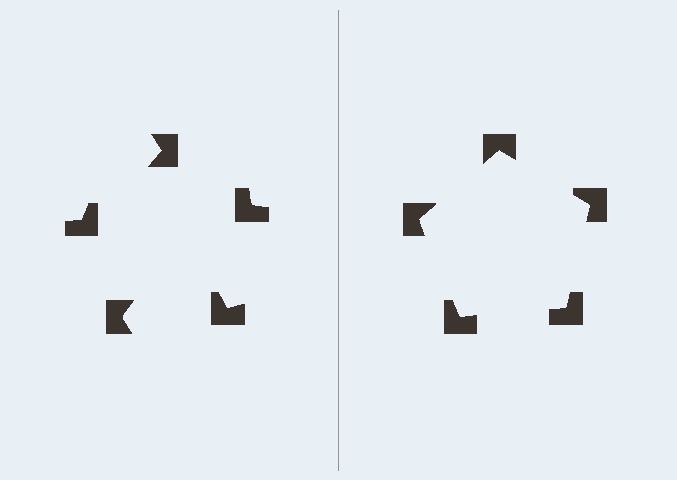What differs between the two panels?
The notched squares are positioned identically on both sides; only the wedge orientations differ. On the right they align to a pentagon; on the left they are misaligned.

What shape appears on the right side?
An illusory pentagon.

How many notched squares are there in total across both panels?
10 — 5 on each side.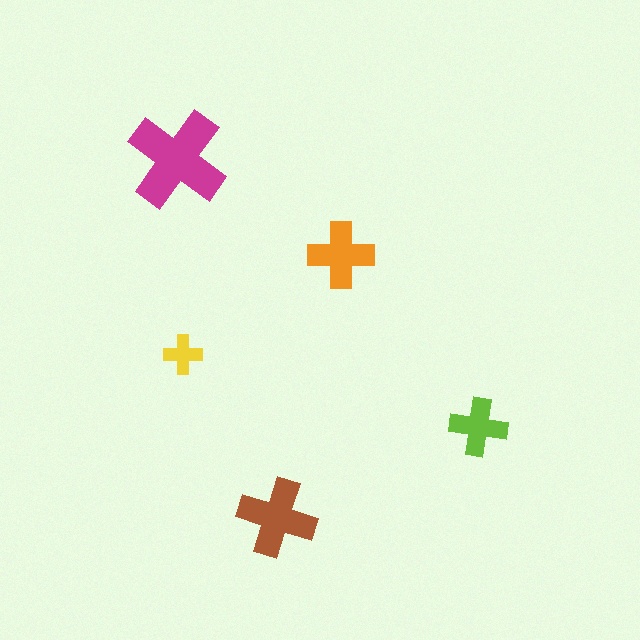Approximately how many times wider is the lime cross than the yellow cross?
About 1.5 times wider.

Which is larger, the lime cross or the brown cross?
The brown one.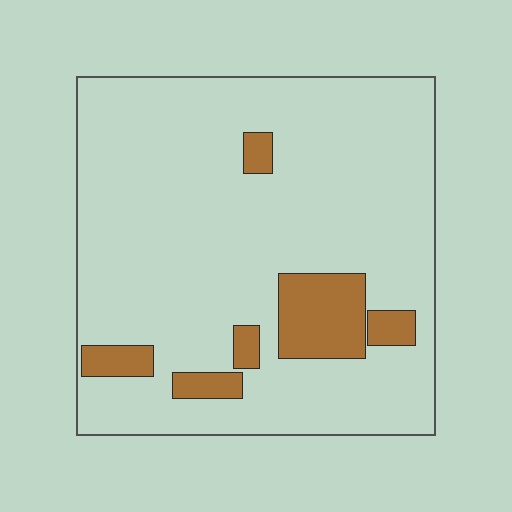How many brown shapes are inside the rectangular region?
6.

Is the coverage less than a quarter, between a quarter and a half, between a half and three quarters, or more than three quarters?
Less than a quarter.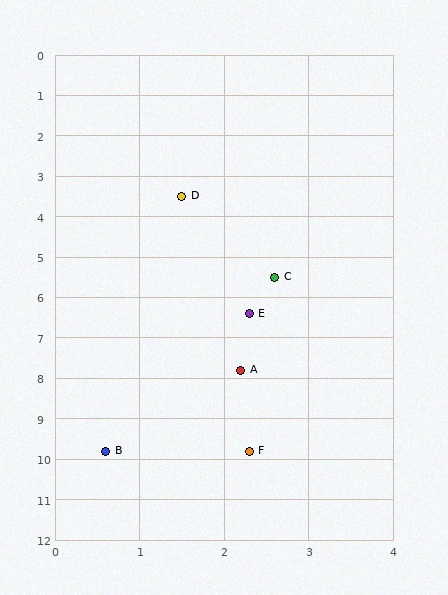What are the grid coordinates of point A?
Point A is at approximately (2.2, 7.8).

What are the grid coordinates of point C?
Point C is at approximately (2.6, 5.5).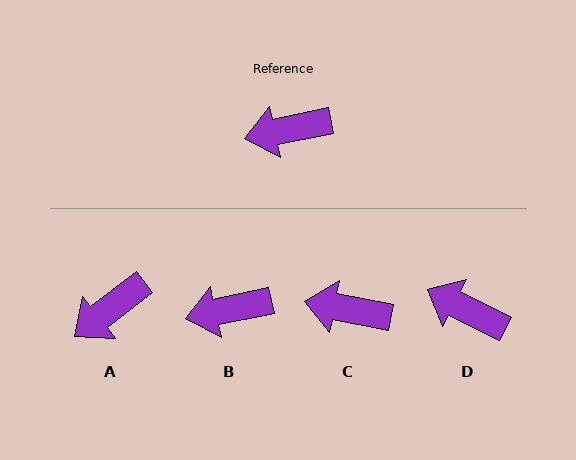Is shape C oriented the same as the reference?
No, it is off by about 22 degrees.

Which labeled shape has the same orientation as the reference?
B.